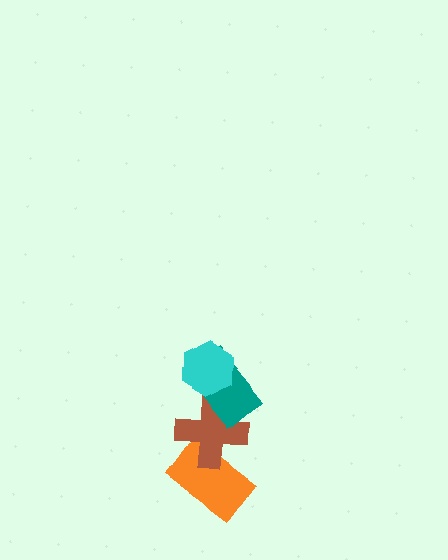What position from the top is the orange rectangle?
The orange rectangle is 4th from the top.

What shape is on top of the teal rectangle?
The cyan hexagon is on top of the teal rectangle.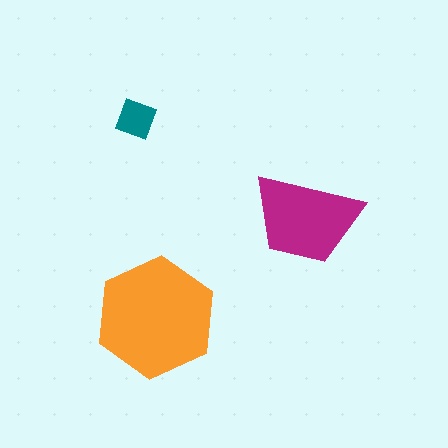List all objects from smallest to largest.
The teal square, the magenta trapezoid, the orange hexagon.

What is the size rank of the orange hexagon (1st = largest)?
1st.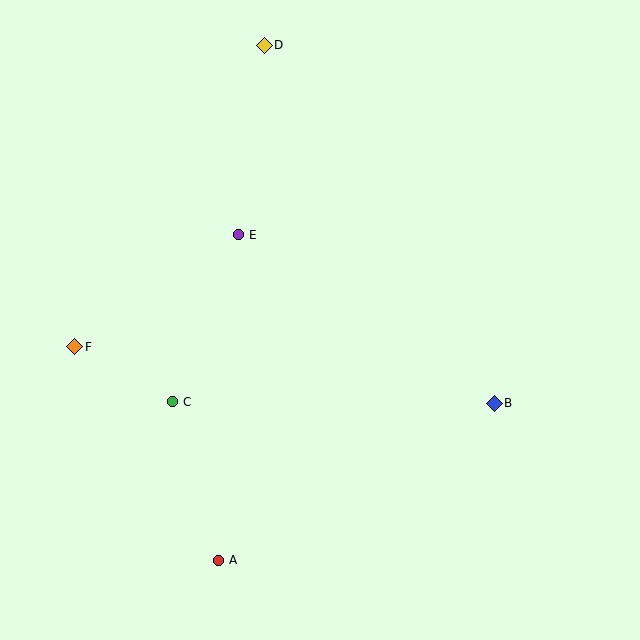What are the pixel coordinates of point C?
Point C is at (172, 402).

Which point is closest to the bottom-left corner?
Point A is closest to the bottom-left corner.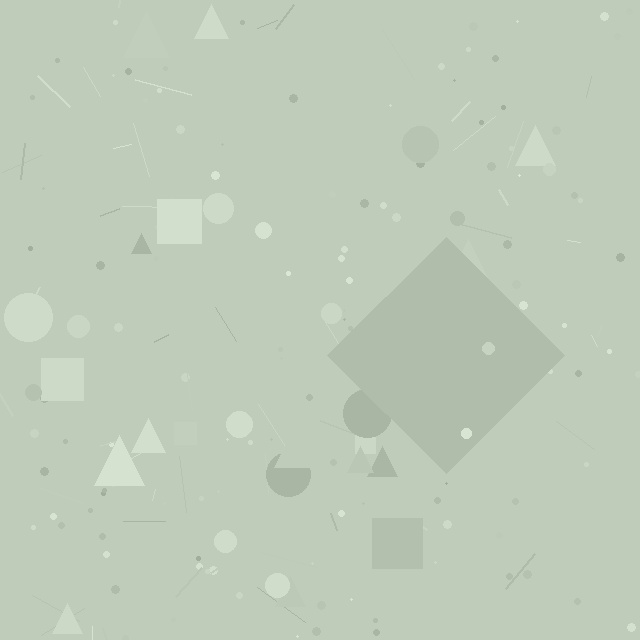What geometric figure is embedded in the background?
A diamond is embedded in the background.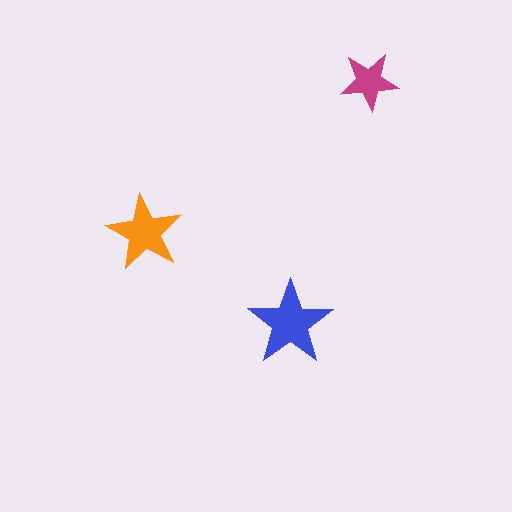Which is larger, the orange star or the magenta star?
The orange one.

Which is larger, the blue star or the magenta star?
The blue one.